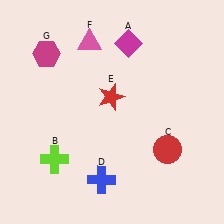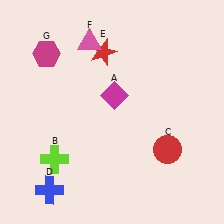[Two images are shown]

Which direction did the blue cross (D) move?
The blue cross (D) moved left.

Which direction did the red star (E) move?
The red star (E) moved up.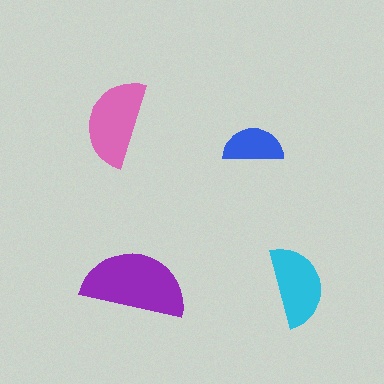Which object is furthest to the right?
The cyan semicircle is rightmost.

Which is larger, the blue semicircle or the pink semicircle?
The pink one.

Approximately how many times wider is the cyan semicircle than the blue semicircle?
About 1.5 times wider.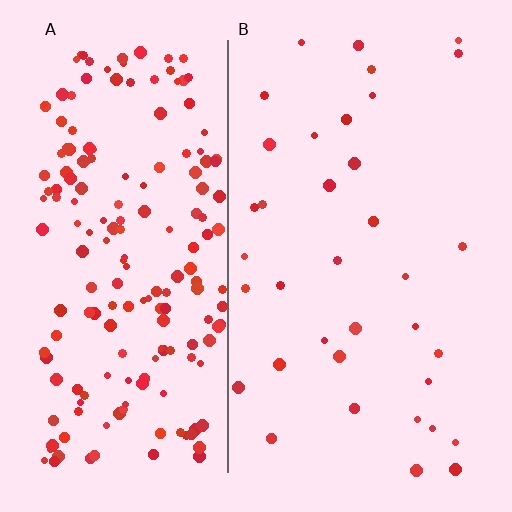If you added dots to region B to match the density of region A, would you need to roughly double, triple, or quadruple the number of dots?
Approximately quadruple.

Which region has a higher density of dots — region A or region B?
A (the left).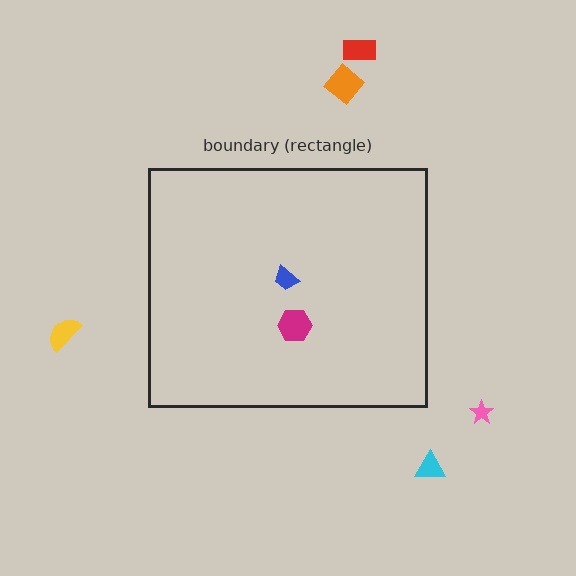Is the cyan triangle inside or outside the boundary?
Outside.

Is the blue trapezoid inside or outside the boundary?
Inside.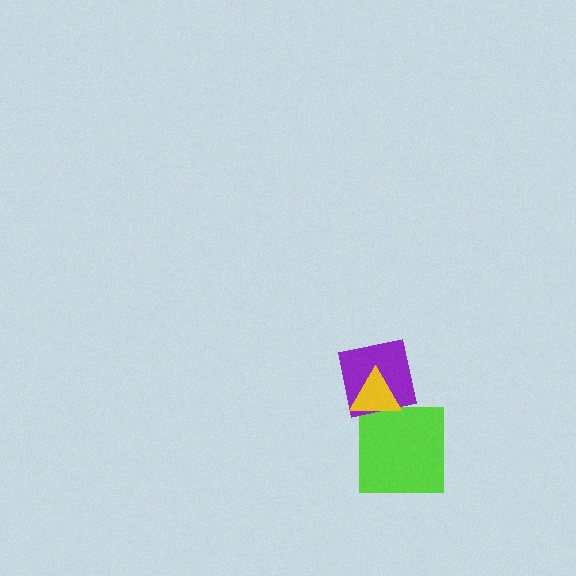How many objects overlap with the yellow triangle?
2 objects overlap with the yellow triangle.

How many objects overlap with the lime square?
2 objects overlap with the lime square.